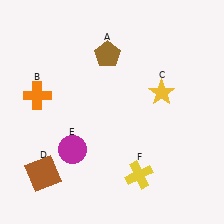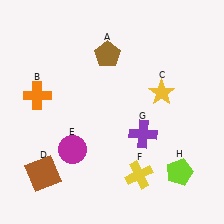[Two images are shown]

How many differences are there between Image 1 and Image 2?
There are 2 differences between the two images.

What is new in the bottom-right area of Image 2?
A purple cross (G) was added in the bottom-right area of Image 2.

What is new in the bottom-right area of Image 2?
A lime pentagon (H) was added in the bottom-right area of Image 2.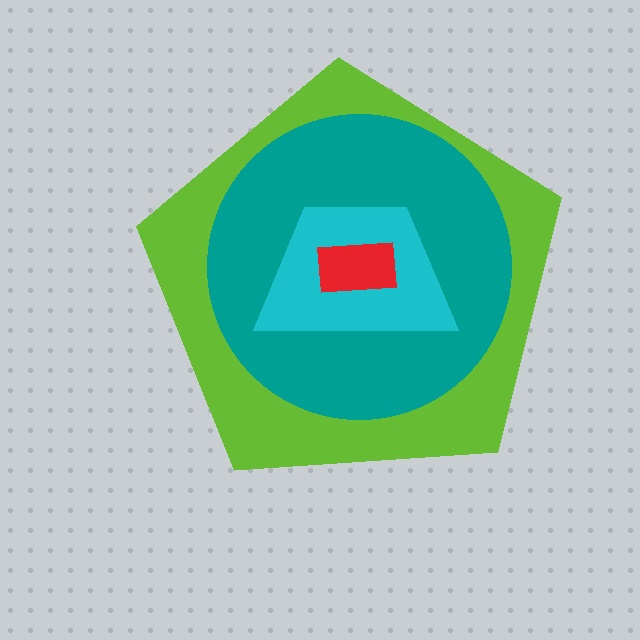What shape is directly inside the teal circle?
The cyan trapezoid.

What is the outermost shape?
The lime pentagon.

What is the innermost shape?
The red rectangle.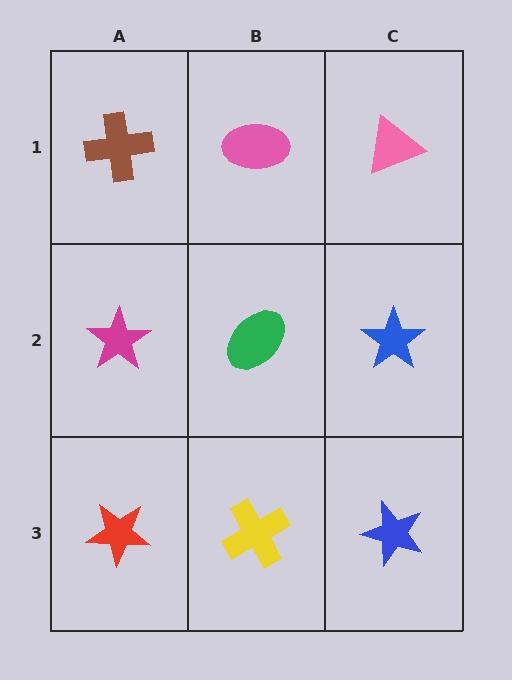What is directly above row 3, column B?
A green ellipse.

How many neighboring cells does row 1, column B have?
3.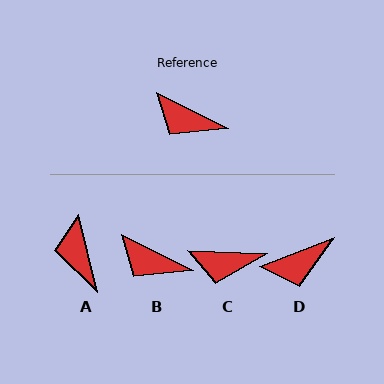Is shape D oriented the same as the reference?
No, it is off by about 48 degrees.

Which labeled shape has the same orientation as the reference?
B.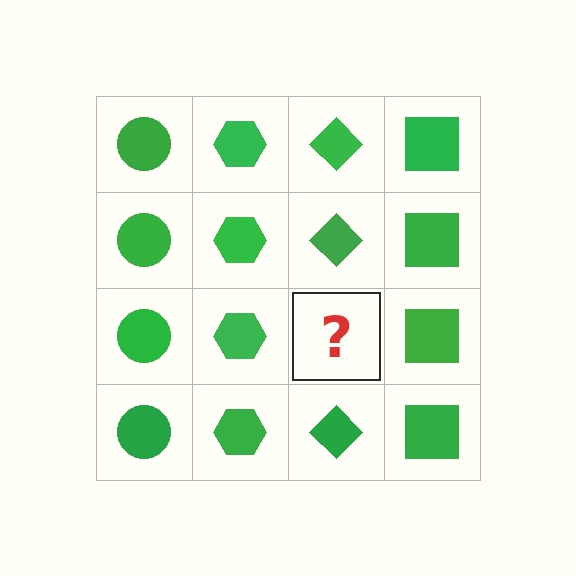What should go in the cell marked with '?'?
The missing cell should contain a green diamond.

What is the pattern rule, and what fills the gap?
The rule is that each column has a consistent shape. The gap should be filled with a green diamond.